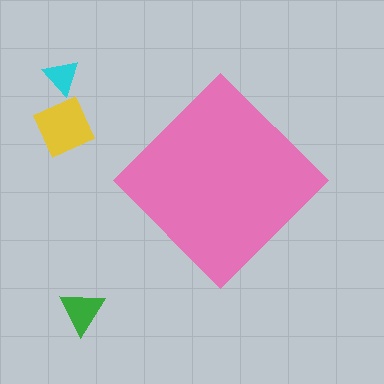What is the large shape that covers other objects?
A pink diamond.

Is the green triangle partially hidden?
No, the green triangle is fully visible.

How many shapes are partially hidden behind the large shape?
0 shapes are partially hidden.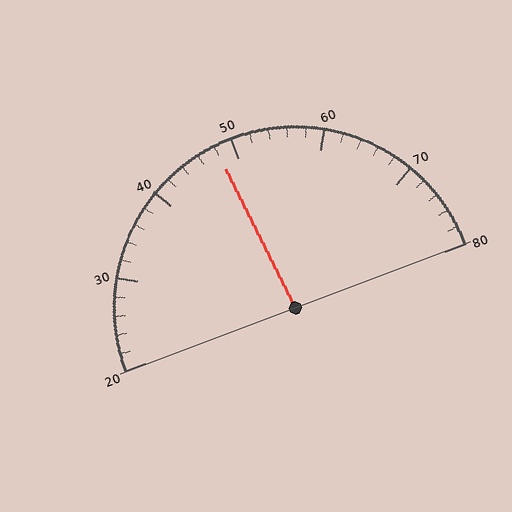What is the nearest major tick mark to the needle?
The nearest major tick mark is 50.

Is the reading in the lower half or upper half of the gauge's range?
The reading is in the lower half of the range (20 to 80).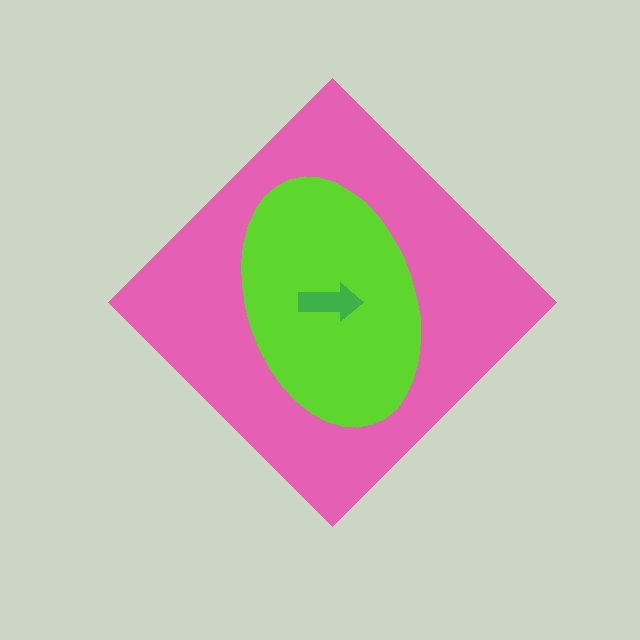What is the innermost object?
The green arrow.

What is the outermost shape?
The pink diamond.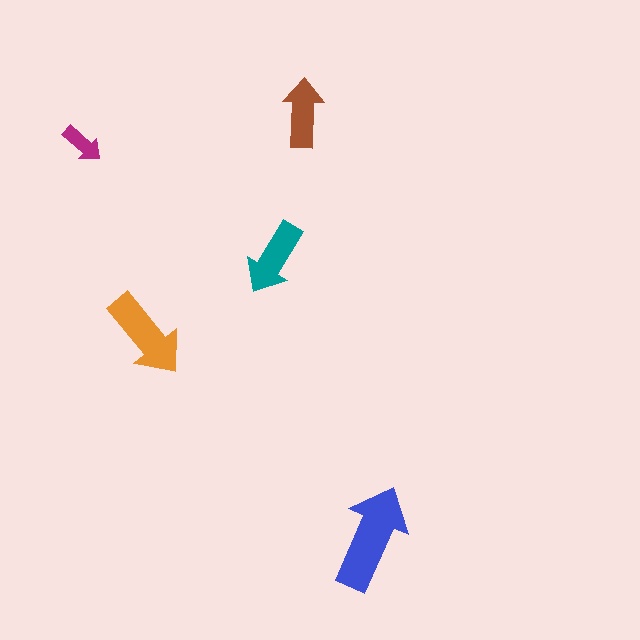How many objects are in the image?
There are 5 objects in the image.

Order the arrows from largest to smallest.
the blue one, the orange one, the teal one, the brown one, the magenta one.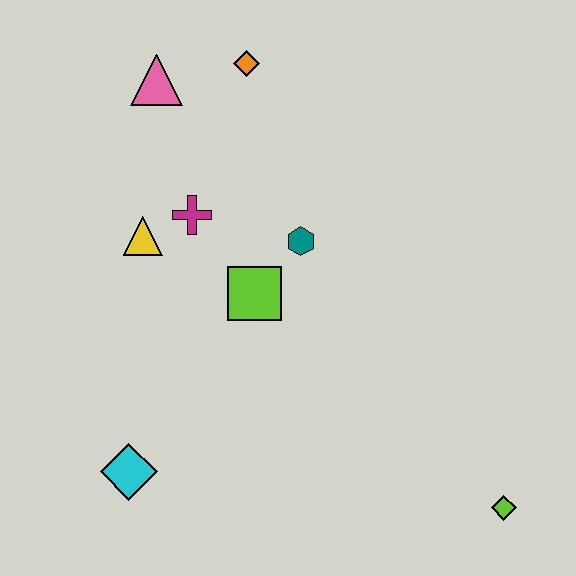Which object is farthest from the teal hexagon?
The lime diamond is farthest from the teal hexagon.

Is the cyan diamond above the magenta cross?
No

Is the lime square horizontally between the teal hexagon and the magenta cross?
Yes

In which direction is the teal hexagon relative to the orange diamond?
The teal hexagon is below the orange diamond.